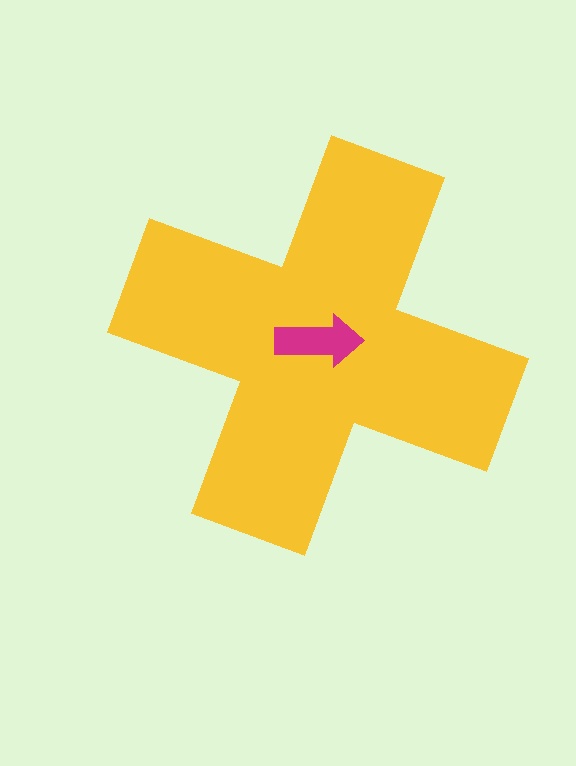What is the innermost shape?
The magenta arrow.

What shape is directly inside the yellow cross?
The magenta arrow.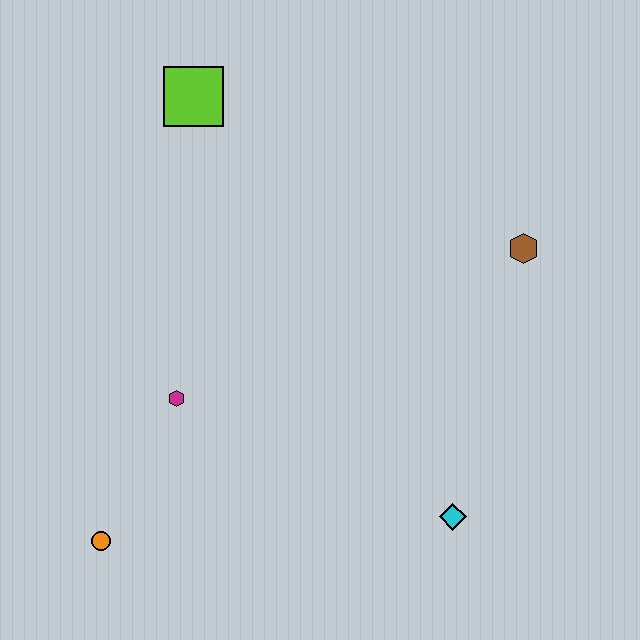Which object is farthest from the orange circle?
The brown hexagon is farthest from the orange circle.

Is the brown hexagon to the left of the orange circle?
No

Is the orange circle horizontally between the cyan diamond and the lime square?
No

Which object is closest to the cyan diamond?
The brown hexagon is closest to the cyan diamond.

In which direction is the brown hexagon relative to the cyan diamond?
The brown hexagon is above the cyan diamond.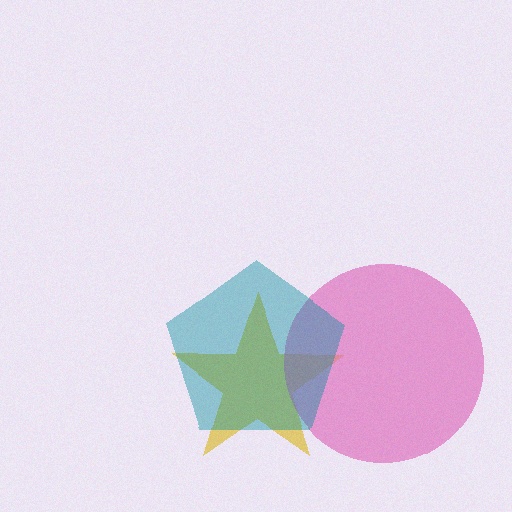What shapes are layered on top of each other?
The layered shapes are: a yellow star, a pink circle, a teal pentagon.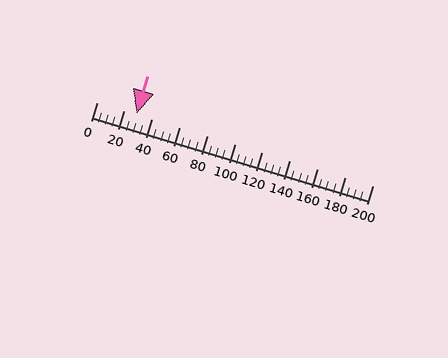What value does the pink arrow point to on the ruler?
The pink arrow points to approximately 29.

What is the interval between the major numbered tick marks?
The major tick marks are spaced 20 units apart.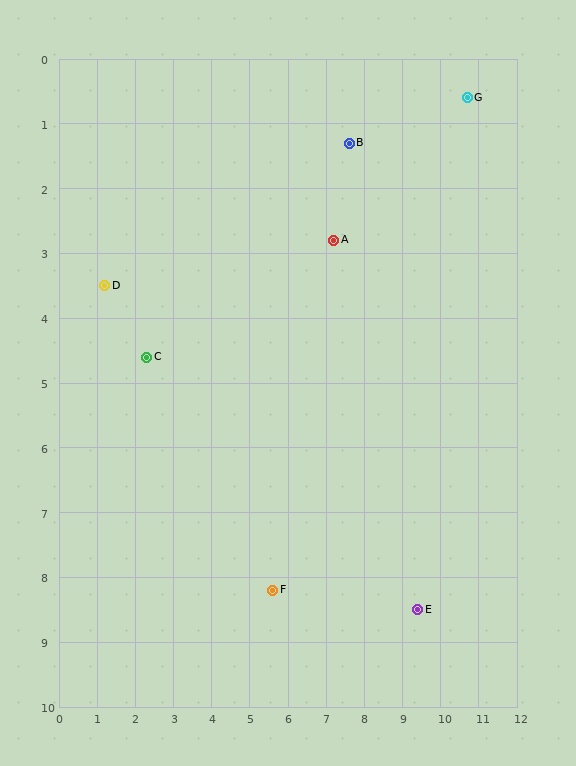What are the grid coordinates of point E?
Point E is at approximately (9.4, 8.5).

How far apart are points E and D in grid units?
Points E and D are about 9.6 grid units apart.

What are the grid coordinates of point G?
Point G is at approximately (10.7, 0.6).